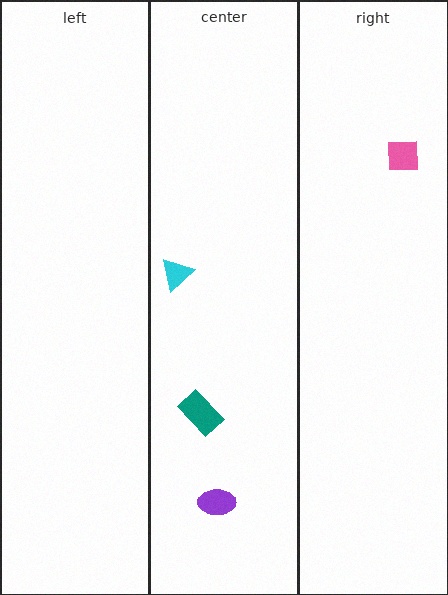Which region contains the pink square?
The right region.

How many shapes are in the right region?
1.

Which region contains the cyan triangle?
The center region.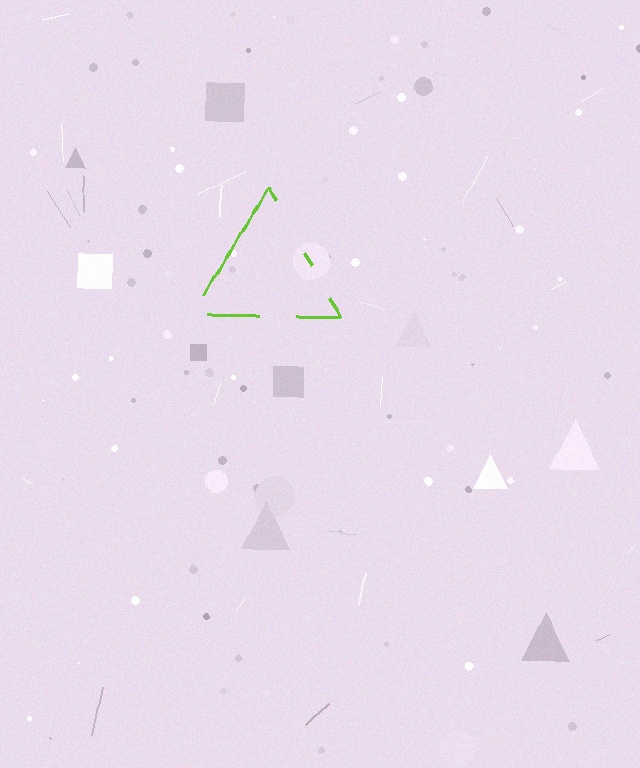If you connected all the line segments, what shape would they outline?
They would outline a triangle.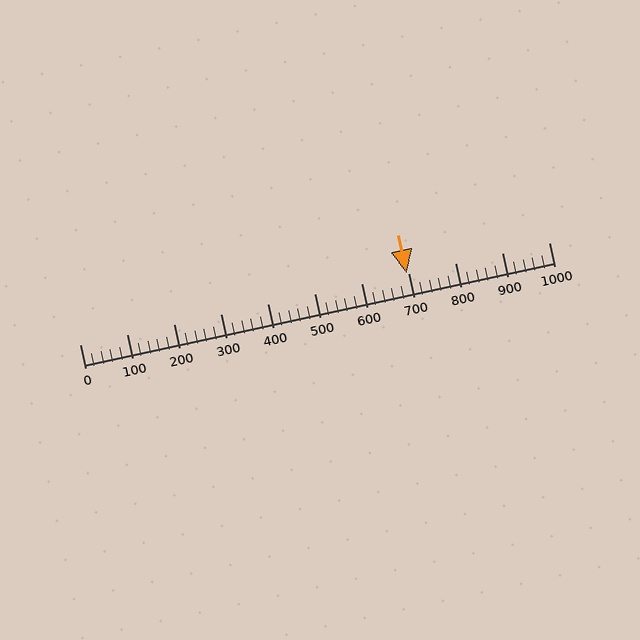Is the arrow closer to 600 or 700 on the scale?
The arrow is closer to 700.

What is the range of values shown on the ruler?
The ruler shows values from 0 to 1000.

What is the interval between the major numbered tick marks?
The major tick marks are spaced 100 units apart.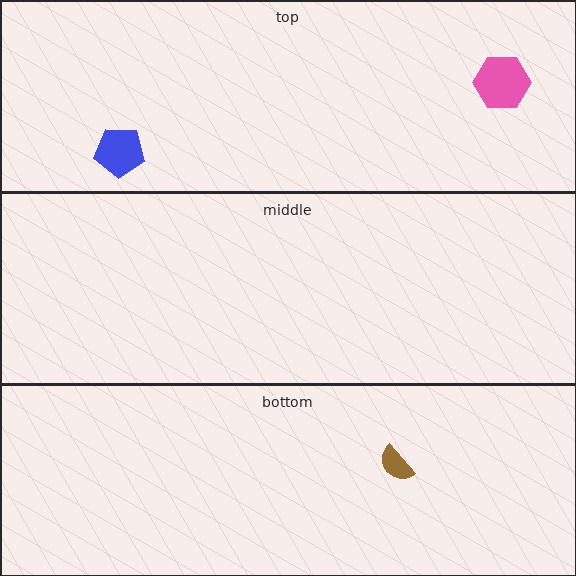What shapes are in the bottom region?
The brown semicircle.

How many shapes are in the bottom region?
1.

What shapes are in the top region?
The pink hexagon, the blue pentagon.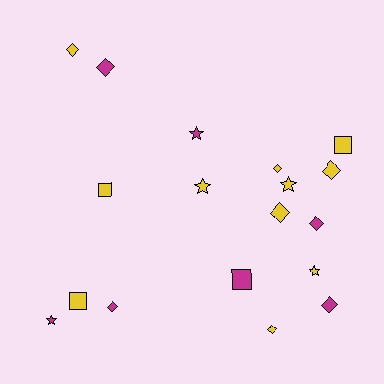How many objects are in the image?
There are 18 objects.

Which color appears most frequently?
Yellow, with 11 objects.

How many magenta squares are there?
There is 1 magenta square.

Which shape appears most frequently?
Diamond, with 9 objects.